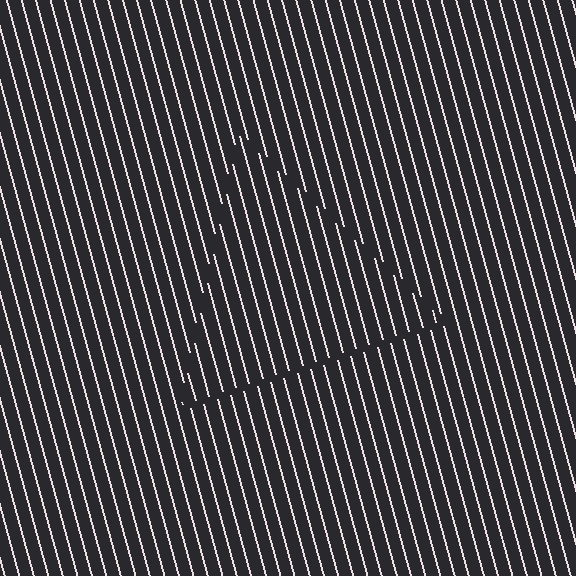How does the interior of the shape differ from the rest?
The interior of the shape contains the same grating, shifted by half a period — the contour is defined by the phase discontinuity where line-ends from the inner and outer gratings abut.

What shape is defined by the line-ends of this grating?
An illusory triangle. The interior of the shape contains the same grating, shifted by half a period — the contour is defined by the phase discontinuity where line-ends from the inner and outer gratings abut.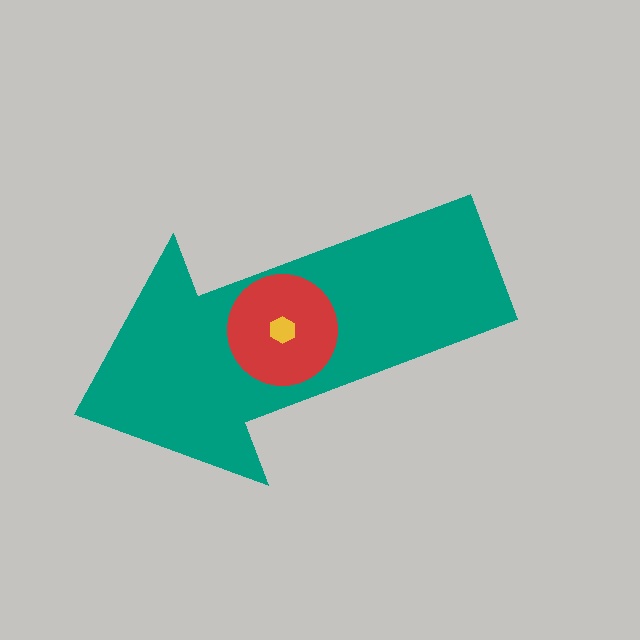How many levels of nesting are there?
3.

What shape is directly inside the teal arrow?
The red circle.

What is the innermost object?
The yellow hexagon.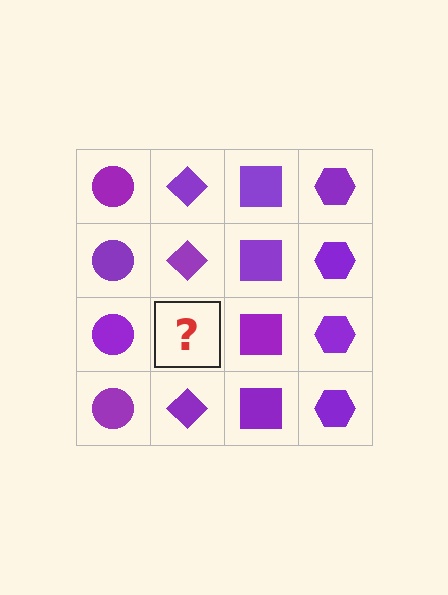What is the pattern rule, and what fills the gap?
The rule is that each column has a consistent shape. The gap should be filled with a purple diamond.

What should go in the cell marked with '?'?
The missing cell should contain a purple diamond.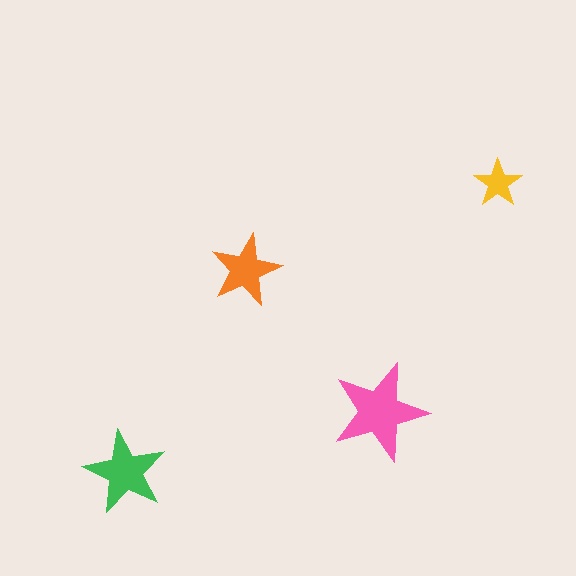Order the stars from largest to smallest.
the pink one, the green one, the orange one, the yellow one.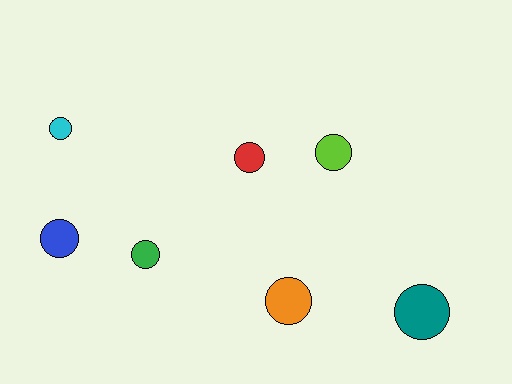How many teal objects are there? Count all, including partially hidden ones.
There is 1 teal object.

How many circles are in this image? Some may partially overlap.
There are 7 circles.